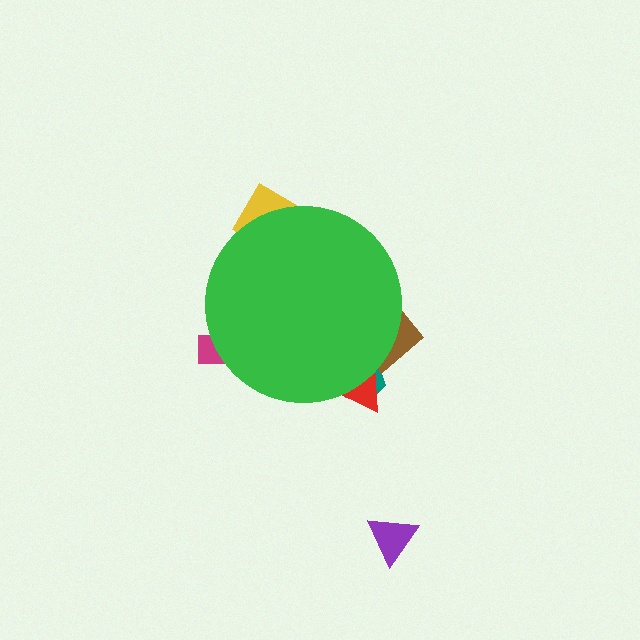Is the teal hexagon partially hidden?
Yes, the teal hexagon is partially hidden behind the green circle.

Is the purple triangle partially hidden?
No, the purple triangle is fully visible.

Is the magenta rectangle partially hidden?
Yes, the magenta rectangle is partially hidden behind the green circle.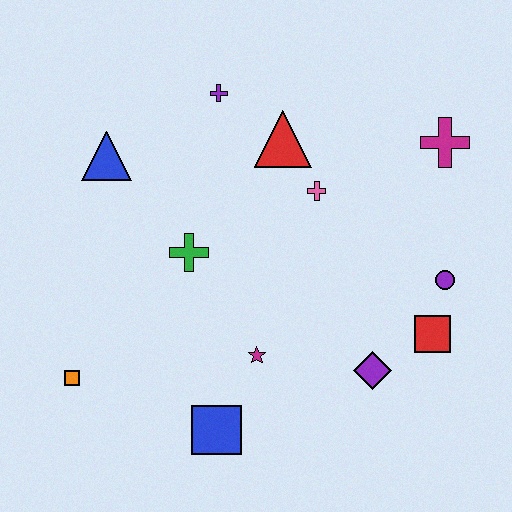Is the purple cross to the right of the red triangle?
No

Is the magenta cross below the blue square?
No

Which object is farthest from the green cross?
The magenta cross is farthest from the green cross.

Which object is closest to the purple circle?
The red square is closest to the purple circle.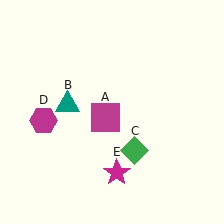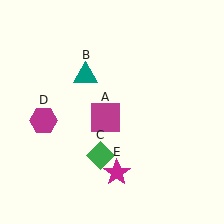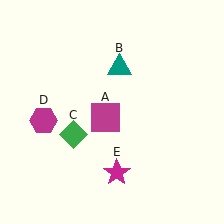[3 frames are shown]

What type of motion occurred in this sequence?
The teal triangle (object B), green diamond (object C) rotated clockwise around the center of the scene.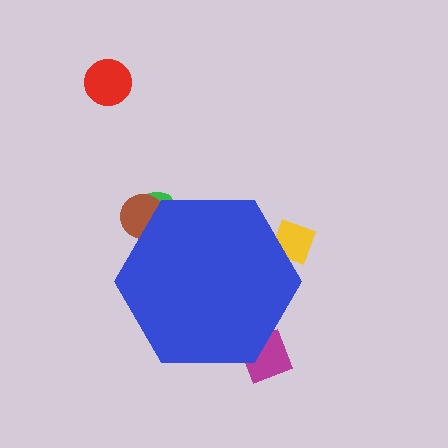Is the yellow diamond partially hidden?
Yes, the yellow diamond is partially hidden behind the blue hexagon.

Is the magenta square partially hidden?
Yes, the magenta square is partially hidden behind the blue hexagon.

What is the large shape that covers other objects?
A blue hexagon.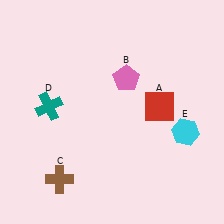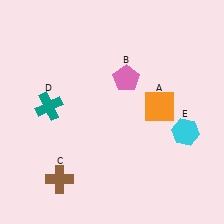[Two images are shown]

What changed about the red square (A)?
In Image 1, A is red. In Image 2, it changed to orange.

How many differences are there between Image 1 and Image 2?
There is 1 difference between the two images.